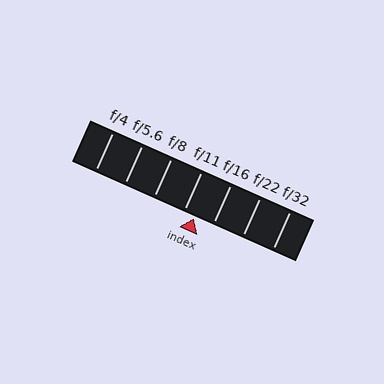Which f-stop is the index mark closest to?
The index mark is closest to f/11.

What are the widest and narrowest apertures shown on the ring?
The widest aperture shown is f/4 and the narrowest is f/32.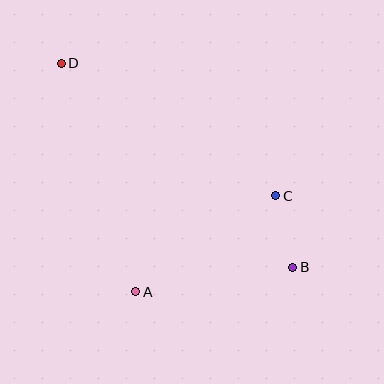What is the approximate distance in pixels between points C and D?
The distance between C and D is approximately 252 pixels.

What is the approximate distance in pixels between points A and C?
The distance between A and C is approximately 170 pixels.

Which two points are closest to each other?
Points B and C are closest to each other.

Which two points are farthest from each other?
Points B and D are farthest from each other.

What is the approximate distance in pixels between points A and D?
The distance between A and D is approximately 240 pixels.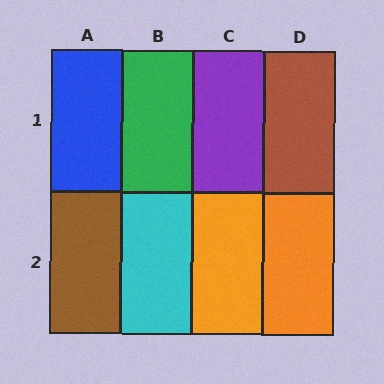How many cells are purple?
1 cell is purple.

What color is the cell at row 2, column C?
Orange.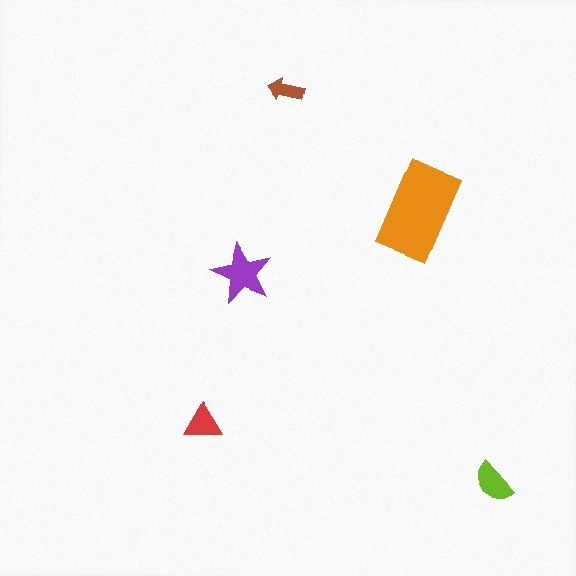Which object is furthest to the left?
The red triangle is leftmost.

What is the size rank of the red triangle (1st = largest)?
4th.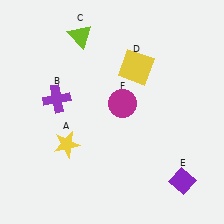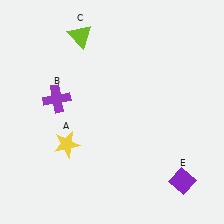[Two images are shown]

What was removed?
The yellow square (D), the magenta circle (F) were removed in Image 2.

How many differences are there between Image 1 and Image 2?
There are 2 differences between the two images.